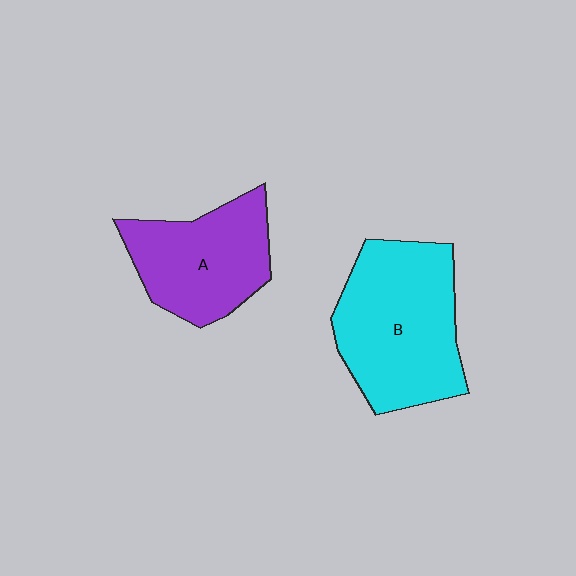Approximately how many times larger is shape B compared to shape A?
Approximately 1.3 times.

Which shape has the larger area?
Shape B (cyan).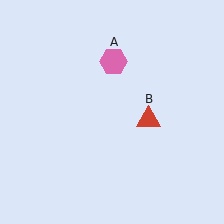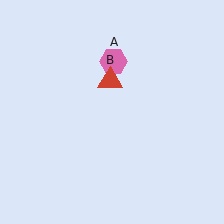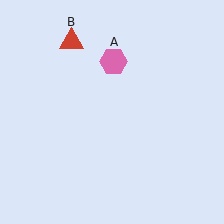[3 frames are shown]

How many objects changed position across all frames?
1 object changed position: red triangle (object B).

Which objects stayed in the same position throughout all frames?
Pink hexagon (object A) remained stationary.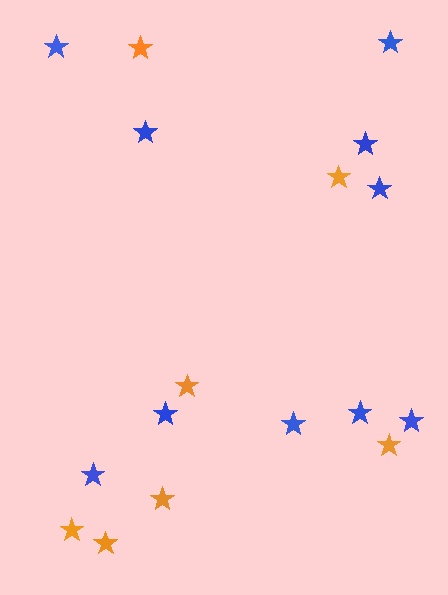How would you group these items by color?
There are 2 groups: one group of blue stars (10) and one group of orange stars (7).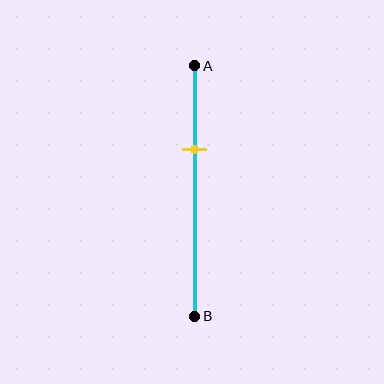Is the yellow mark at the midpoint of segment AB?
No, the mark is at about 35% from A, not at the 50% midpoint.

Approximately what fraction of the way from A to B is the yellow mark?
The yellow mark is approximately 35% of the way from A to B.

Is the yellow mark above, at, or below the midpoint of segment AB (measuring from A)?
The yellow mark is above the midpoint of segment AB.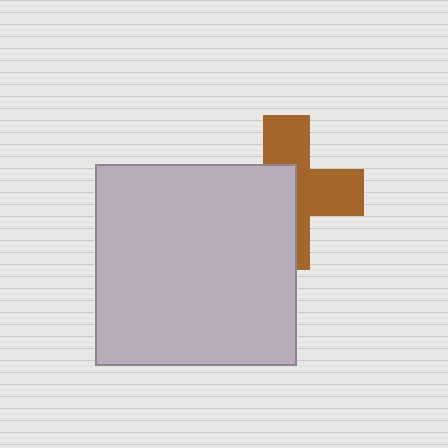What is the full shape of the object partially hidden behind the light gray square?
The partially hidden object is a brown cross.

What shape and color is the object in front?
The object in front is a light gray square.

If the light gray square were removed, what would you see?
You would see the complete brown cross.